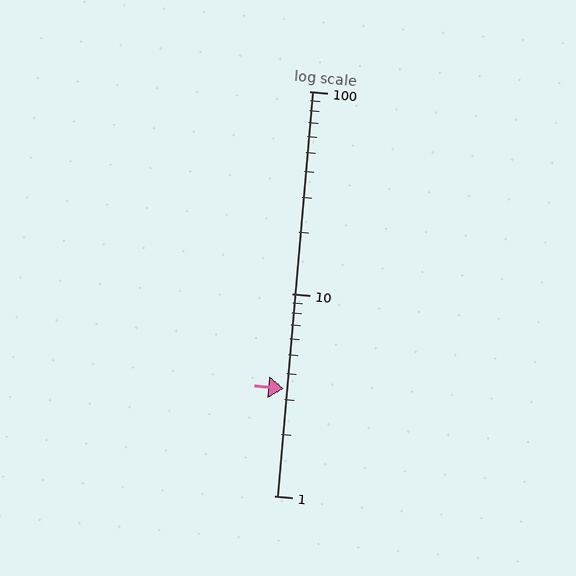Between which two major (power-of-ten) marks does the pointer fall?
The pointer is between 1 and 10.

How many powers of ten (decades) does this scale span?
The scale spans 2 decades, from 1 to 100.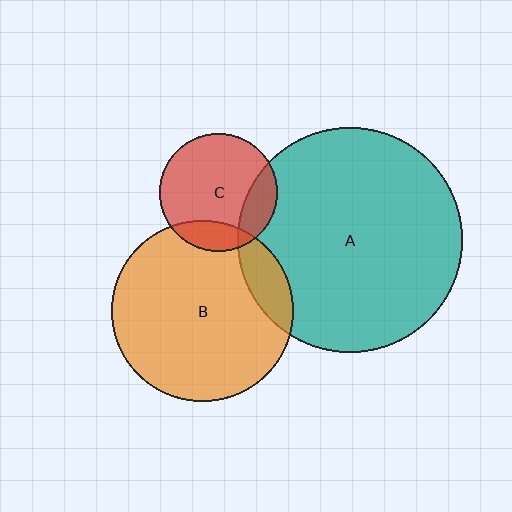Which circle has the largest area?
Circle A (teal).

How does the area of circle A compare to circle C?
Approximately 3.6 times.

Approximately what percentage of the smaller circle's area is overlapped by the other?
Approximately 15%.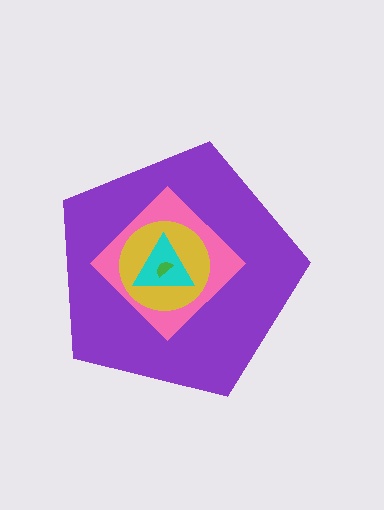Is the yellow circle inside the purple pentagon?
Yes.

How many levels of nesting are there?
5.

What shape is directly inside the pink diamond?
The yellow circle.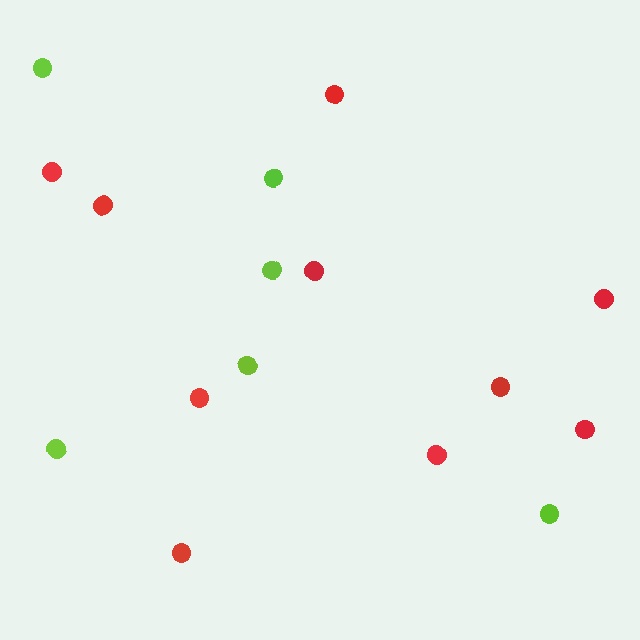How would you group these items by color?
There are 2 groups: one group of red circles (10) and one group of lime circles (6).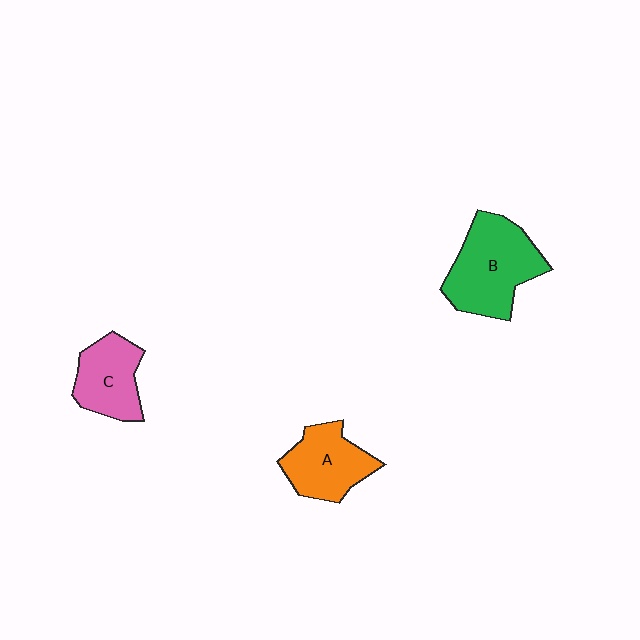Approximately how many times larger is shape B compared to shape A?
Approximately 1.4 times.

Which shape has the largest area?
Shape B (green).